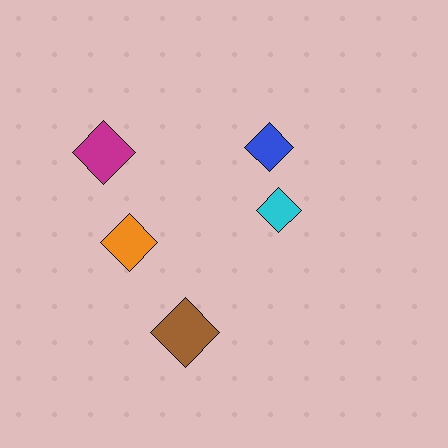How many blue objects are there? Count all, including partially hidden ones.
There is 1 blue object.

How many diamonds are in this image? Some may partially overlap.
There are 5 diamonds.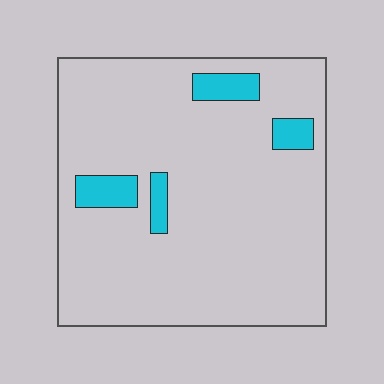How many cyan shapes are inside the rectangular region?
4.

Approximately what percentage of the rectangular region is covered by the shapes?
Approximately 10%.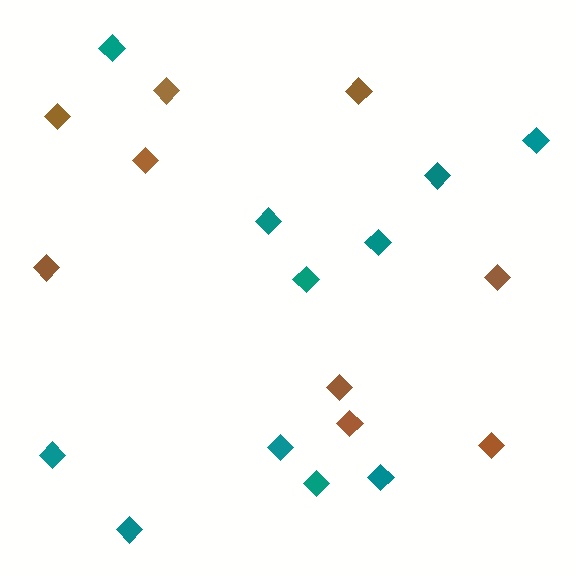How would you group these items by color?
There are 2 groups: one group of brown diamonds (9) and one group of teal diamonds (11).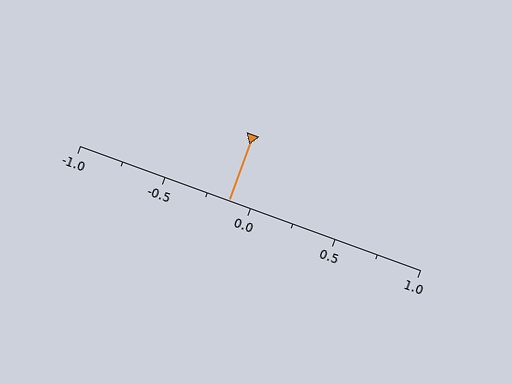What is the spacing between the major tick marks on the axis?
The major ticks are spaced 0.5 apart.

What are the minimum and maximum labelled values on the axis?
The axis runs from -1.0 to 1.0.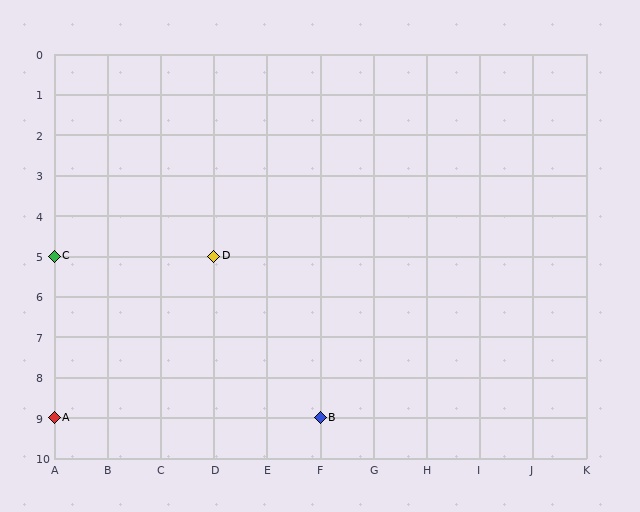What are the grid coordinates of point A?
Point A is at grid coordinates (A, 9).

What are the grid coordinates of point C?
Point C is at grid coordinates (A, 5).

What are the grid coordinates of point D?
Point D is at grid coordinates (D, 5).